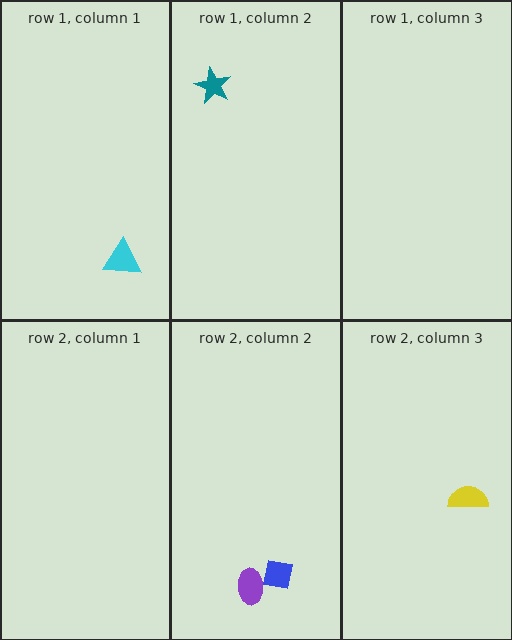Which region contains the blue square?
The row 2, column 2 region.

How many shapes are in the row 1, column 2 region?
1.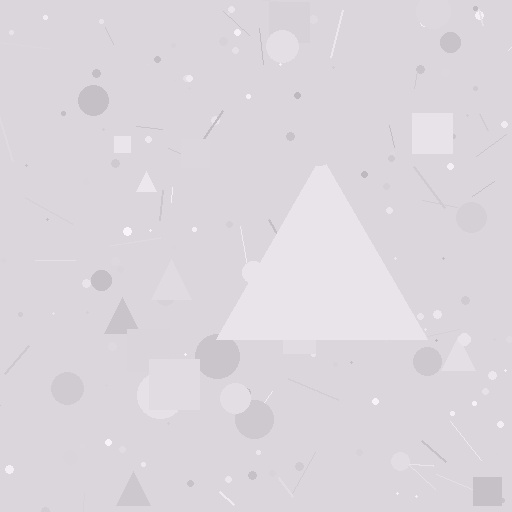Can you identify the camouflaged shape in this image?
The camouflaged shape is a triangle.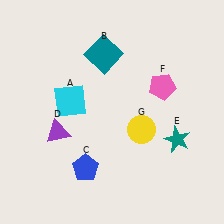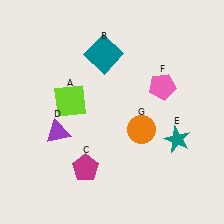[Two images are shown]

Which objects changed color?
A changed from cyan to lime. C changed from blue to magenta. G changed from yellow to orange.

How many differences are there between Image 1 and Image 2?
There are 3 differences between the two images.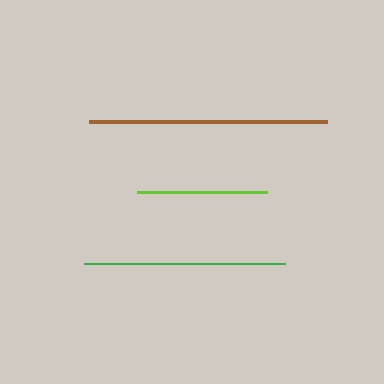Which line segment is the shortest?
The lime line is the shortest at approximately 131 pixels.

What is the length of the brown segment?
The brown segment is approximately 238 pixels long.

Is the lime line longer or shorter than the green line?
The green line is longer than the lime line.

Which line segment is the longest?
The brown line is the longest at approximately 238 pixels.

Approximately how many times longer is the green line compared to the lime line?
The green line is approximately 1.5 times the length of the lime line.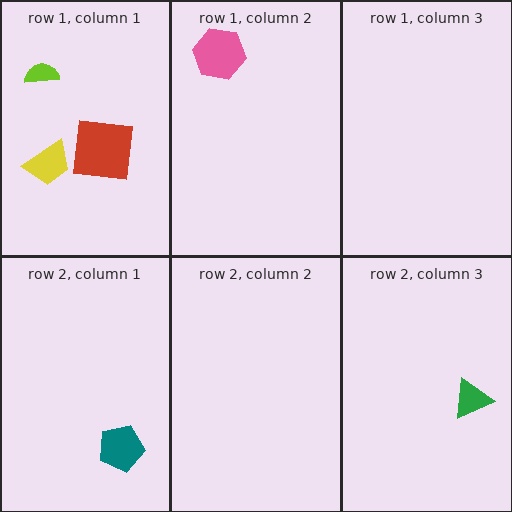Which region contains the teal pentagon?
The row 2, column 1 region.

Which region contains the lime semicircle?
The row 1, column 1 region.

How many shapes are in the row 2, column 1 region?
1.